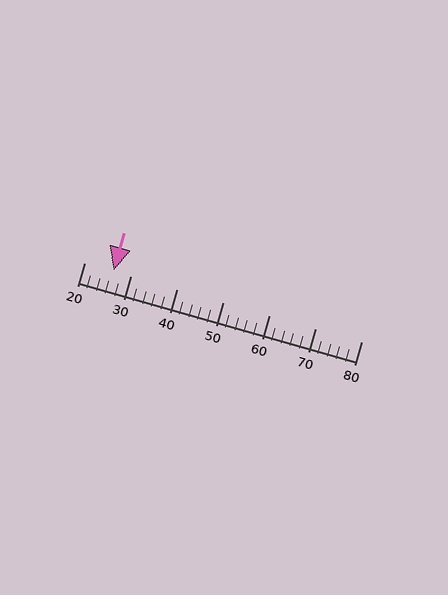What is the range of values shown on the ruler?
The ruler shows values from 20 to 80.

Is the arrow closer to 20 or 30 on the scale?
The arrow is closer to 30.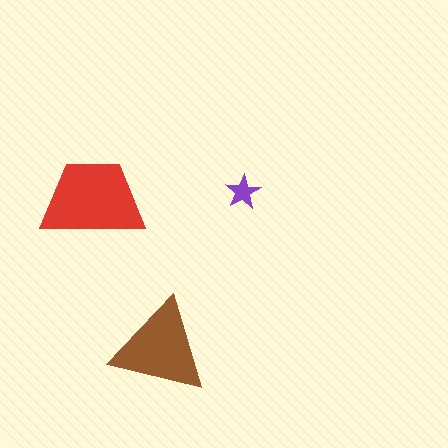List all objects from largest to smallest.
The red trapezoid, the brown triangle, the purple star.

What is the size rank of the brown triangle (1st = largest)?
2nd.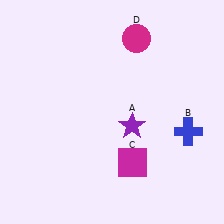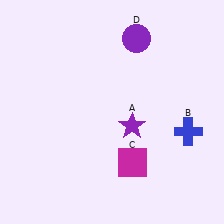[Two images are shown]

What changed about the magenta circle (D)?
In Image 1, D is magenta. In Image 2, it changed to purple.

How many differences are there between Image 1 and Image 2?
There is 1 difference between the two images.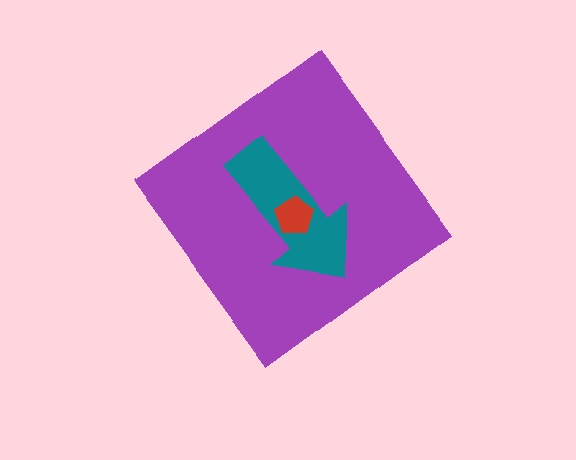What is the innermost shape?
The red pentagon.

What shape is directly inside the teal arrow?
The red pentagon.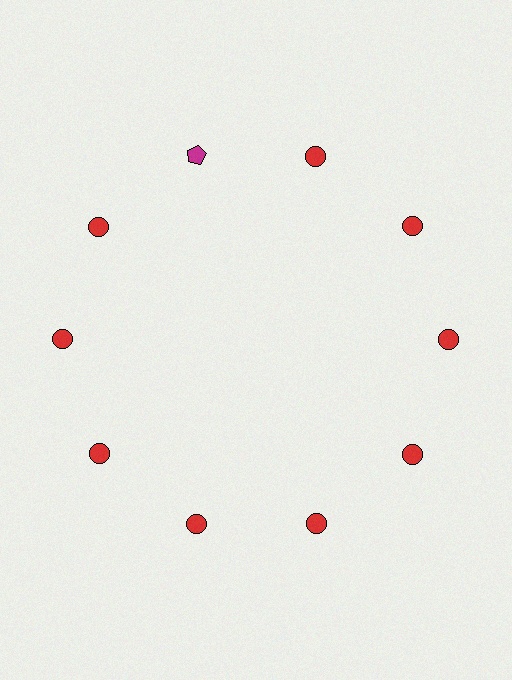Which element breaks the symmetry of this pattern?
The magenta pentagon at roughly the 11 o'clock position breaks the symmetry. All other shapes are red circles.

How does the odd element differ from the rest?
It differs in both color (magenta instead of red) and shape (pentagon instead of circle).